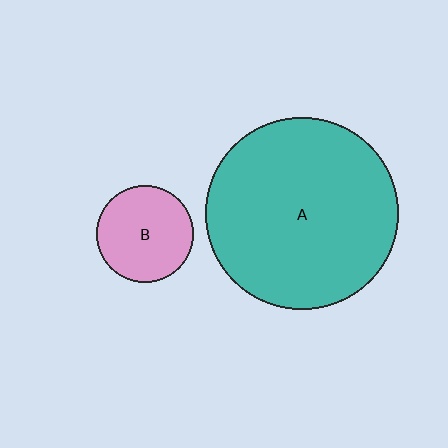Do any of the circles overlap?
No, none of the circles overlap.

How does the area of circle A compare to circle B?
Approximately 3.9 times.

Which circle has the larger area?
Circle A (teal).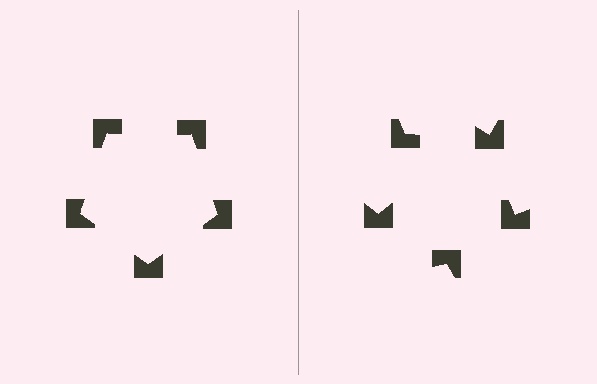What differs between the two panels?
The notched squares are positioned identically on both sides; only the wedge orientations differ. On the left they align to a pentagon; on the right they are misaligned.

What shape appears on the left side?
An illusory pentagon.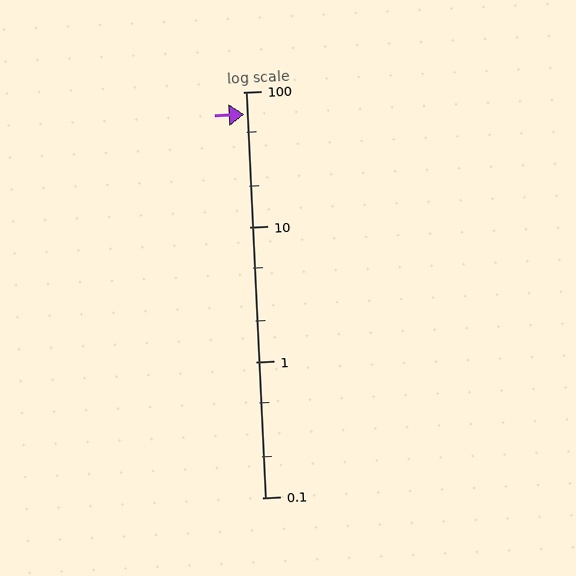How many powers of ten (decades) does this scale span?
The scale spans 3 decades, from 0.1 to 100.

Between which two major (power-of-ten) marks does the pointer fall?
The pointer is between 10 and 100.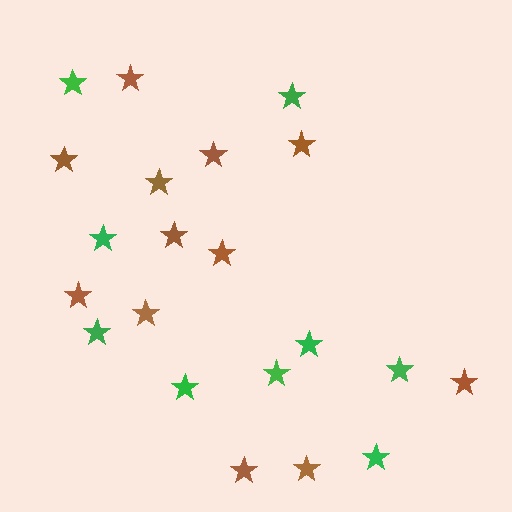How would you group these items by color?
There are 2 groups: one group of green stars (9) and one group of brown stars (12).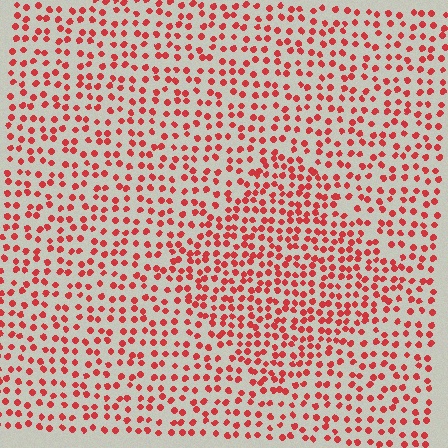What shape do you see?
I see a diamond.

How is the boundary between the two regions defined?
The boundary is defined by a change in element density (approximately 1.5x ratio). All elements are the same color, size, and shape.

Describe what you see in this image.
The image contains small red elements arranged at two different densities. A diamond-shaped region is visible where the elements are more densely packed than the surrounding area.